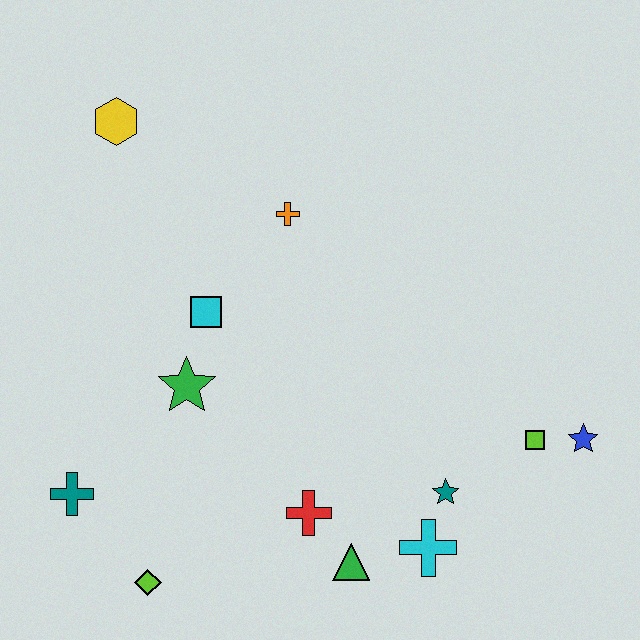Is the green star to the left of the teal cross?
No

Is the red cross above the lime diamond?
Yes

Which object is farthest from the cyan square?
The blue star is farthest from the cyan square.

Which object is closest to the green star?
The cyan square is closest to the green star.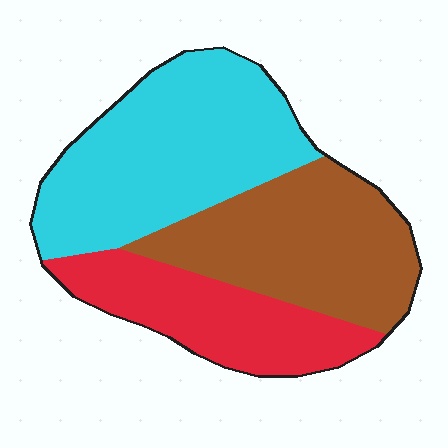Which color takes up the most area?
Cyan, at roughly 40%.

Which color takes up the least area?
Red, at roughly 25%.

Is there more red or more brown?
Brown.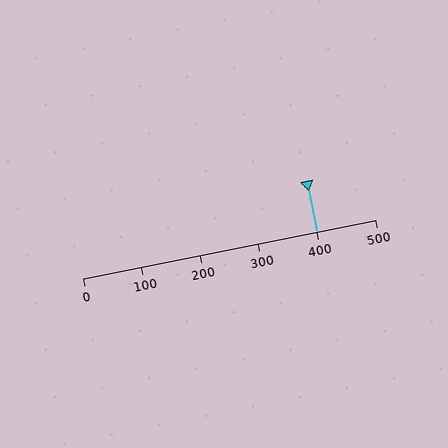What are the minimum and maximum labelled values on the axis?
The axis runs from 0 to 500.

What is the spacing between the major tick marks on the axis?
The major ticks are spaced 100 apart.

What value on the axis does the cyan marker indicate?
The marker indicates approximately 400.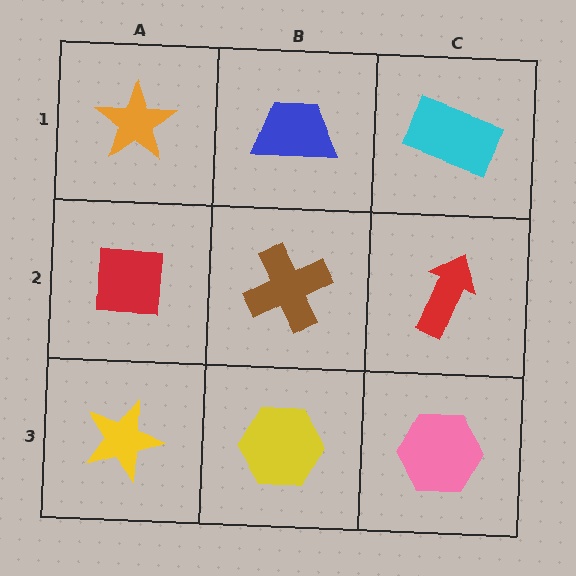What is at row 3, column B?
A yellow hexagon.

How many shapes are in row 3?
3 shapes.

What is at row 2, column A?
A red square.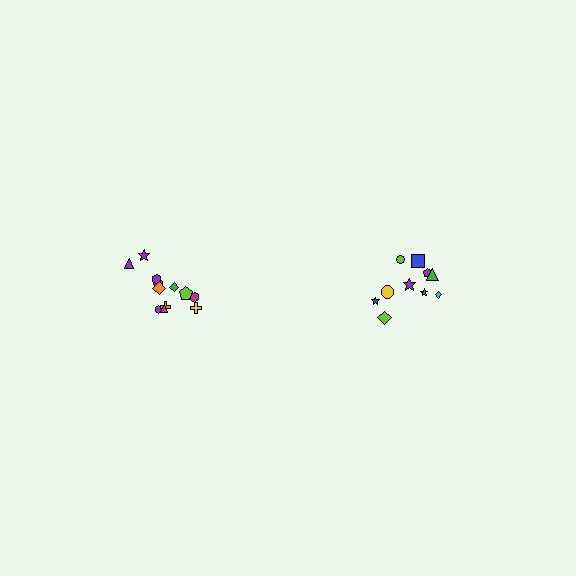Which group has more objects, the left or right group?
The left group.